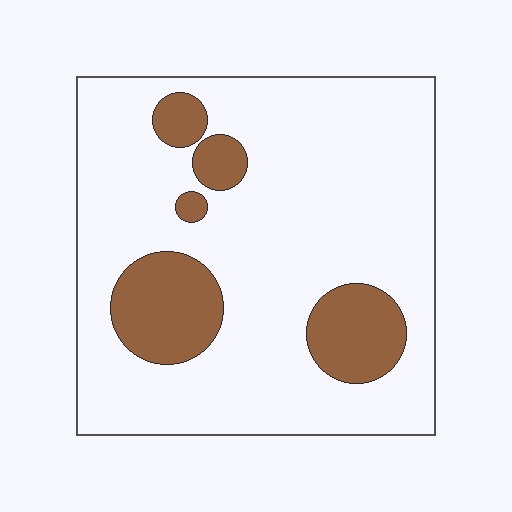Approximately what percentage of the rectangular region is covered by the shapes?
Approximately 20%.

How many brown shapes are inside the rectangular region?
5.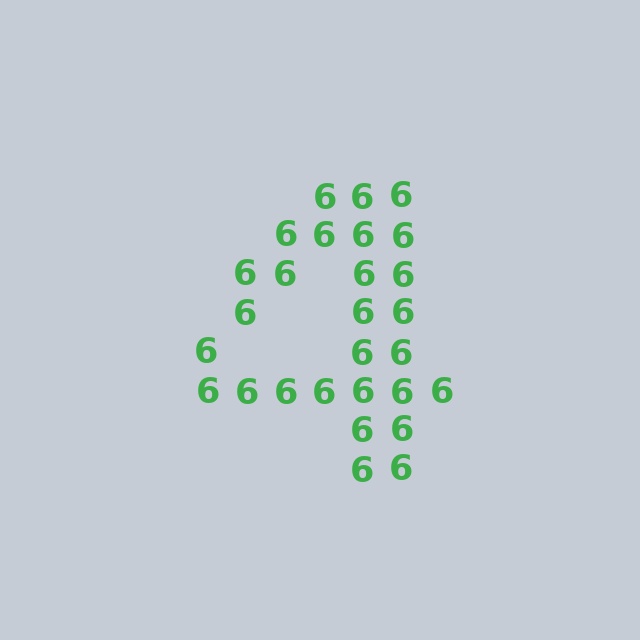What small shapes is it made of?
It is made of small digit 6's.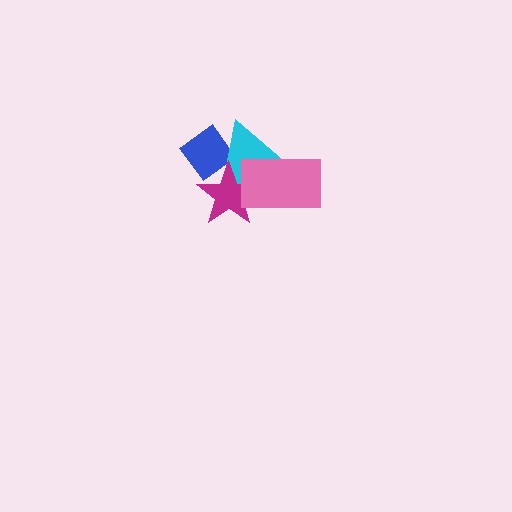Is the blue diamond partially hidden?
Yes, it is partially covered by another shape.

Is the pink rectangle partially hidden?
No, no other shape covers it.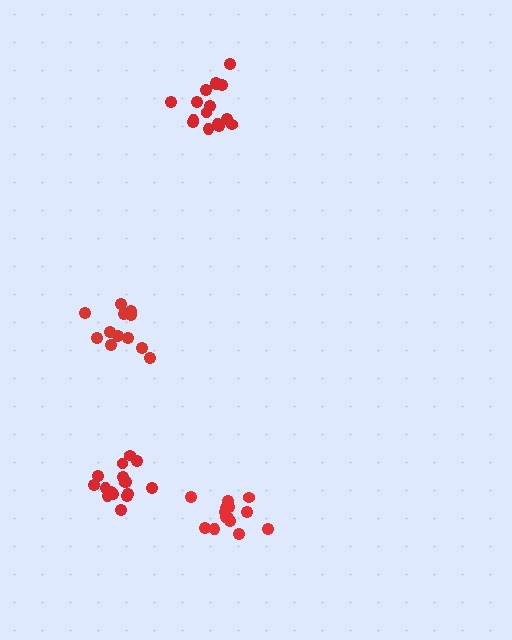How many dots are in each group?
Group 1: 16 dots, Group 2: 16 dots, Group 3: 14 dots, Group 4: 12 dots (58 total).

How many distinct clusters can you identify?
There are 4 distinct clusters.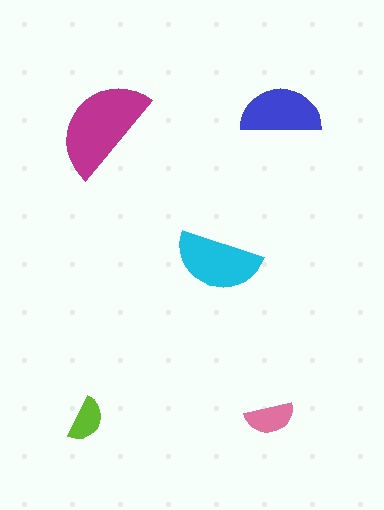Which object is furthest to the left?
The lime semicircle is leftmost.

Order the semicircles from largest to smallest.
the magenta one, the cyan one, the blue one, the pink one, the lime one.